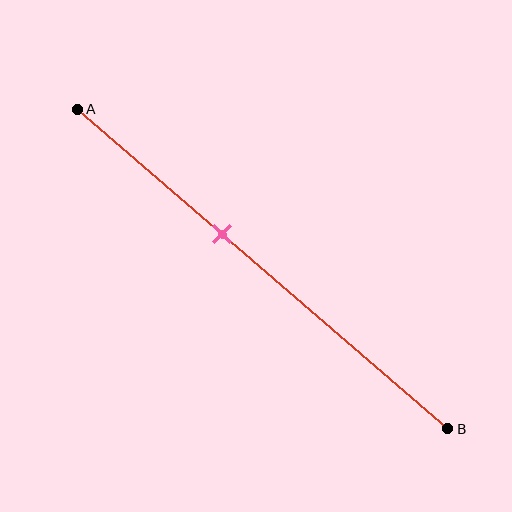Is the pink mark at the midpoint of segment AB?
No, the mark is at about 40% from A, not at the 50% midpoint.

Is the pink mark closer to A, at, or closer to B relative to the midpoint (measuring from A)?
The pink mark is closer to point A than the midpoint of segment AB.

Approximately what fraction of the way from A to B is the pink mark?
The pink mark is approximately 40% of the way from A to B.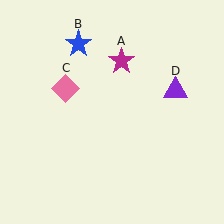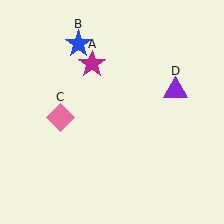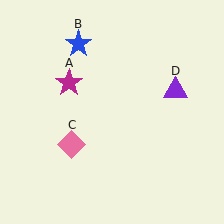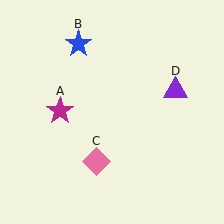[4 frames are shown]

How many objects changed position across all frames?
2 objects changed position: magenta star (object A), pink diamond (object C).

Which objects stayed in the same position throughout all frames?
Blue star (object B) and purple triangle (object D) remained stationary.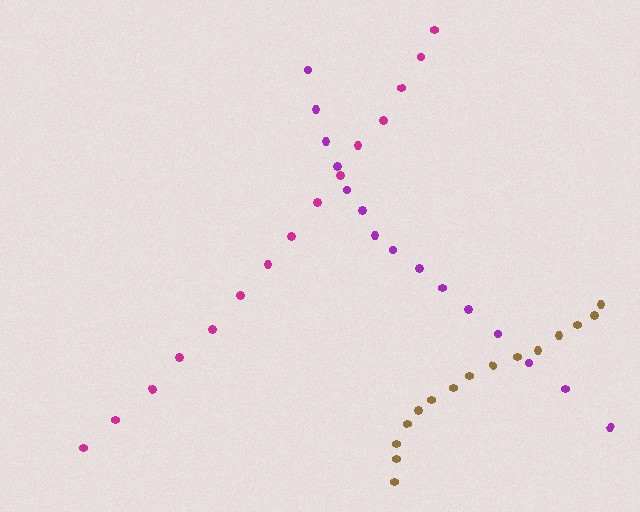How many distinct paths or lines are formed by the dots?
There are 3 distinct paths.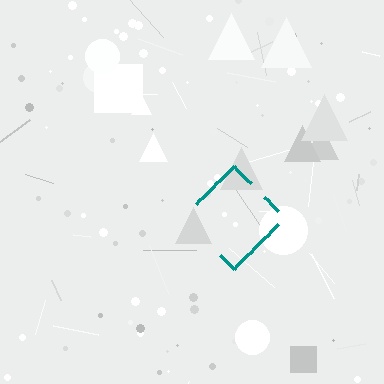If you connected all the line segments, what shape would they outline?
They would outline a diamond.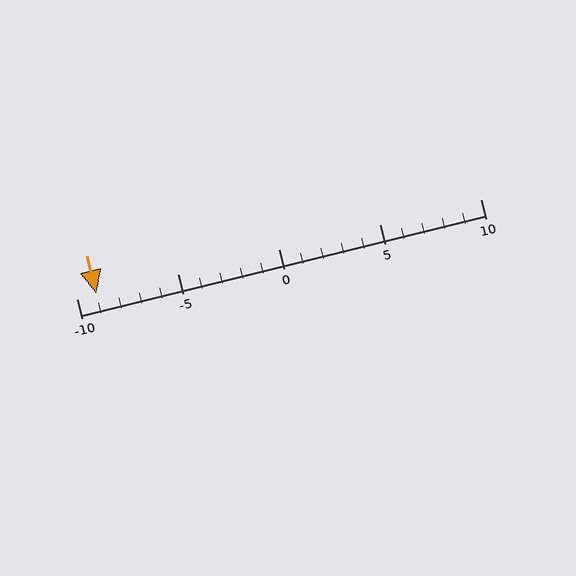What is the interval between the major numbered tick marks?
The major tick marks are spaced 5 units apart.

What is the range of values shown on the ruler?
The ruler shows values from -10 to 10.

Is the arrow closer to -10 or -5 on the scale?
The arrow is closer to -10.